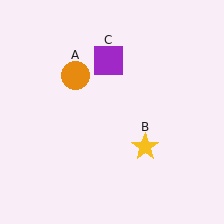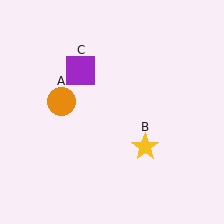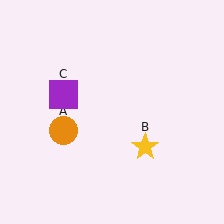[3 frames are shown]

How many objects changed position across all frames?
2 objects changed position: orange circle (object A), purple square (object C).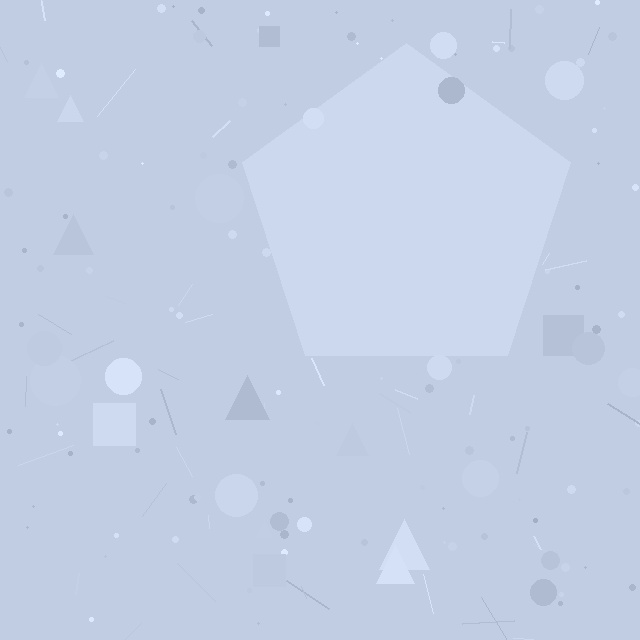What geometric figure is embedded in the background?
A pentagon is embedded in the background.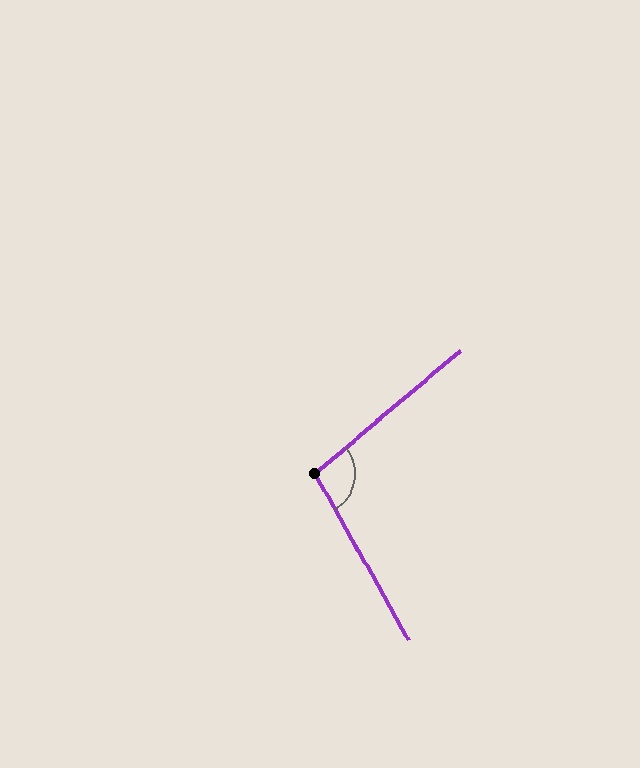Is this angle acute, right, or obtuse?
It is obtuse.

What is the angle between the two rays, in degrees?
Approximately 101 degrees.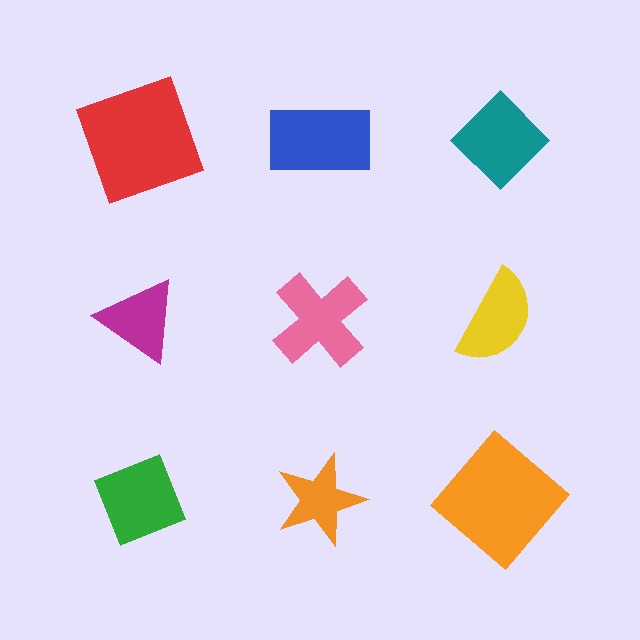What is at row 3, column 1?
A green diamond.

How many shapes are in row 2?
3 shapes.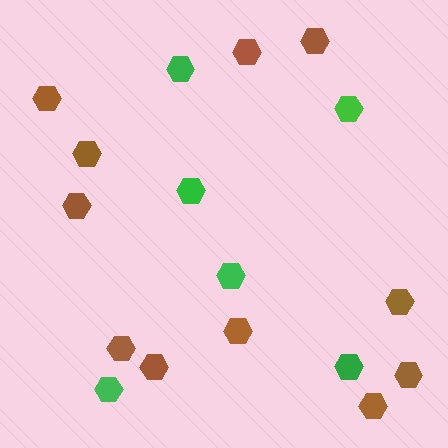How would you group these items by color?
There are 2 groups: one group of brown hexagons (11) and one group of green hexagons (6).